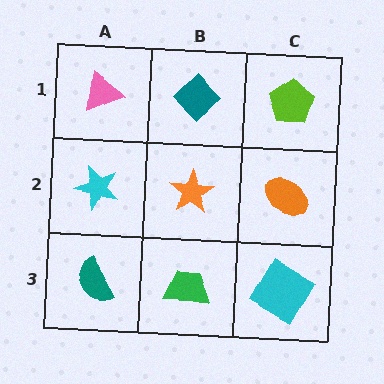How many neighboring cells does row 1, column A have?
2.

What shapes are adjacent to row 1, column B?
An orange star (row 2, column B), a pink triangle (row 1, column A), a lime pentagon (row 1, column C).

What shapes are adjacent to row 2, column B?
A teal diamond (row 1, column B), a green trapezoid (row 3, column B), a cyan star (row 2, column A), an orange ellipse (row 2, column C).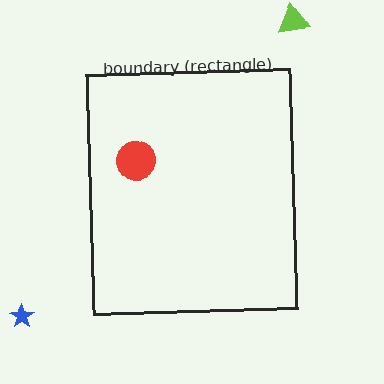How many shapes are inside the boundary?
1 inside, 2 outside.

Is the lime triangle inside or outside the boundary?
Outside.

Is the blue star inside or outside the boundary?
Outside.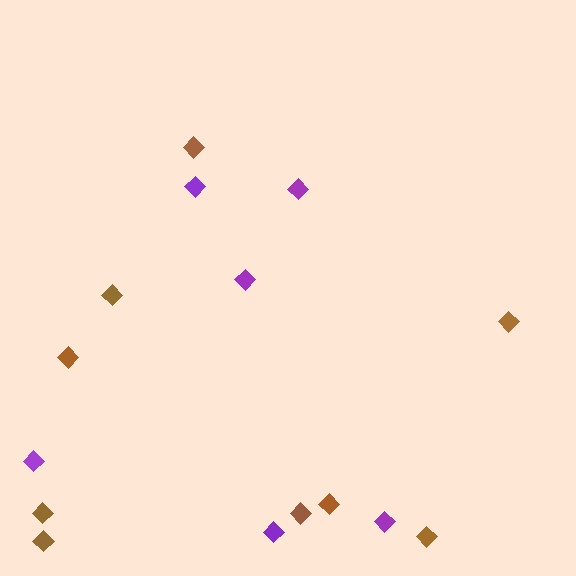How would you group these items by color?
There are 2 groups: one group of brown diamonds (9) and one group of purple diamonds (6).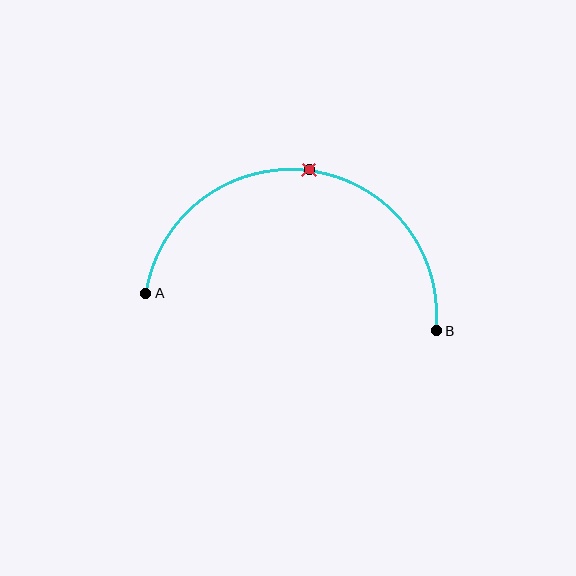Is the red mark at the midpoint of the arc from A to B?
Yes. The red mark lies on the arc at equal arc-length from both A and B — it is the arc midpoint.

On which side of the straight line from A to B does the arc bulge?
The arc bulges above the straight line connecting A and B.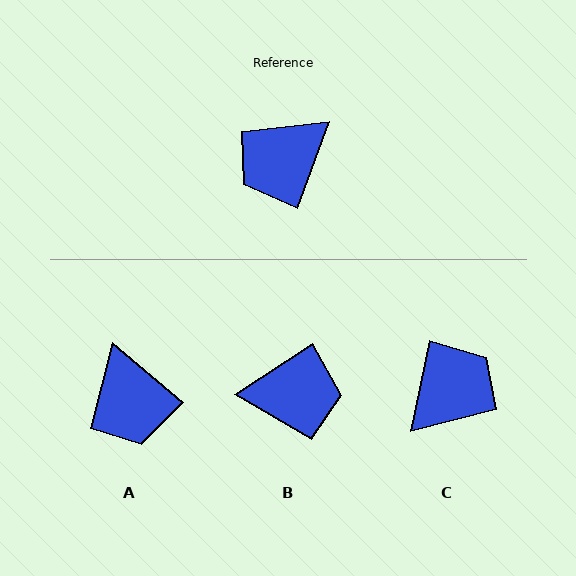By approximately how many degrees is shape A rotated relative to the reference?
Approximately 69 degrees counter-clockwise.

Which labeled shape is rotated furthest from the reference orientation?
C, about 172 degrees away.